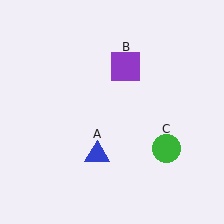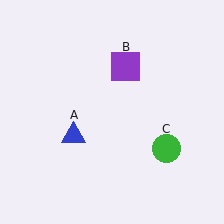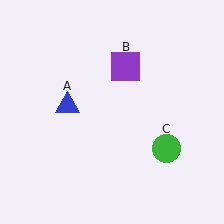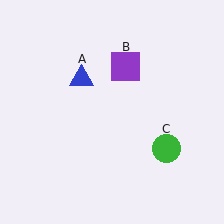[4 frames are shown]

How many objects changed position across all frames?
1 object changed position: blue triangle (object A).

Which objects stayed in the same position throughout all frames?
Purple square (object B) and green circle (object C) remained stationary.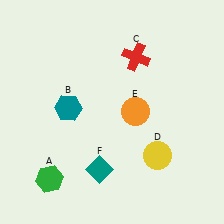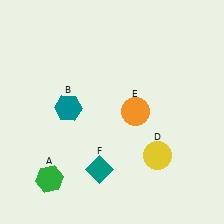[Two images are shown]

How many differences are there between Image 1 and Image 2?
There is 1 difference between the two images.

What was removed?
The red cross (C) was removed in Image 2.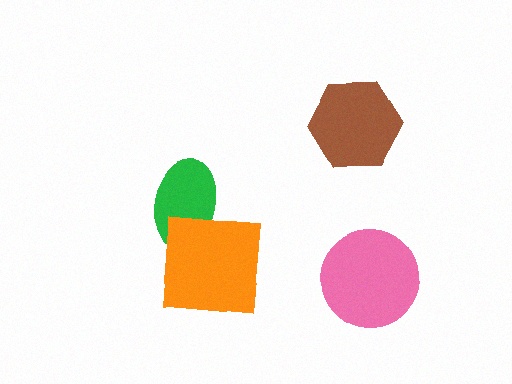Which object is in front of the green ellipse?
The orange square is in front of the green ellipse.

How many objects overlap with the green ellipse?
1 object overlaps with the green ellipse.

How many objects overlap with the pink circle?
0 objects overlap with the pink circle.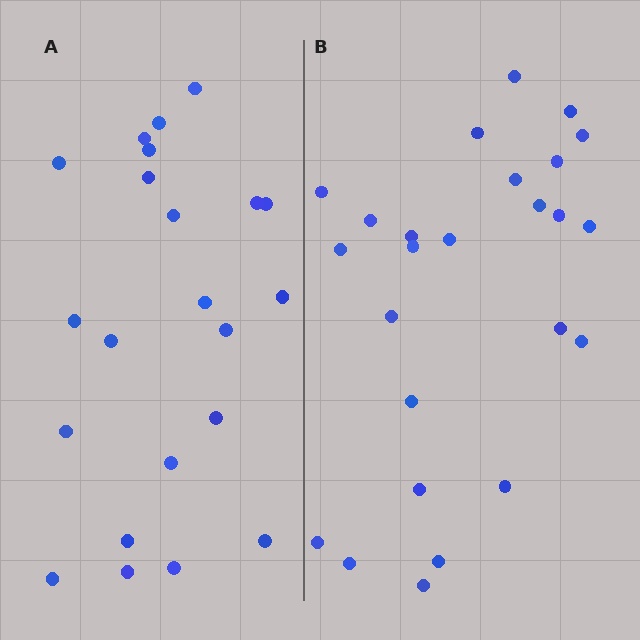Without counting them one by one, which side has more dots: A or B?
Region B (the right region) has more dots.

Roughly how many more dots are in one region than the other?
Region B has just a few more — roughly 2 or 3 more dots than region A.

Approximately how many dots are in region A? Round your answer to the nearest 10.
About 20 dots. (The exact count is 22, which rounds to 20.)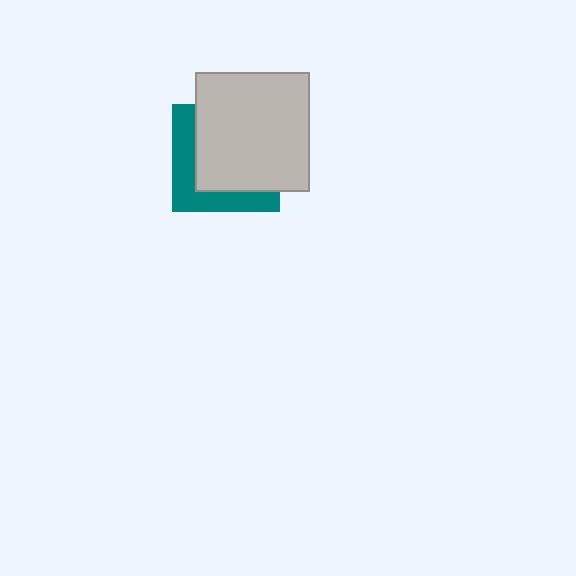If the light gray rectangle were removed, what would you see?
You would see the complete teal square.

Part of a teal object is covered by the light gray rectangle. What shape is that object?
It is a square.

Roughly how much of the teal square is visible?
A small part of it is visible (roughly 37%).